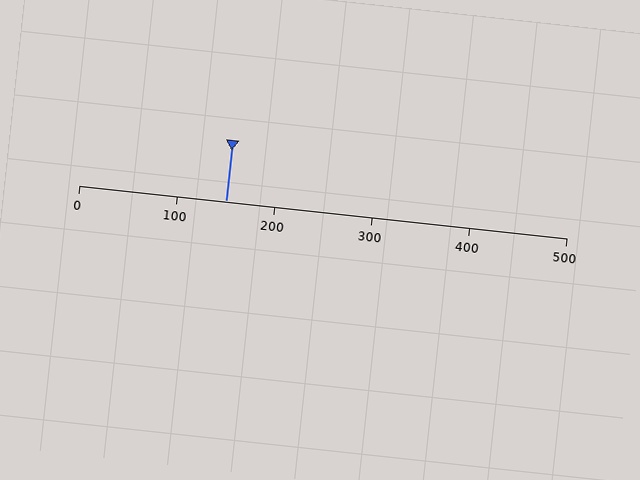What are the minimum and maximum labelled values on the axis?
The axis runs from 0 to 500.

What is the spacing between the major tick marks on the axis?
The major ticks are spaced 100 apart.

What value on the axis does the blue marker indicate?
The marker indicates approximately 150.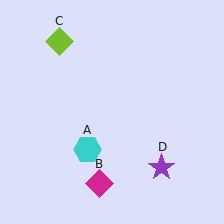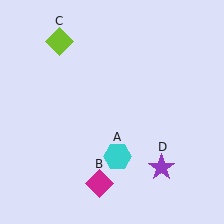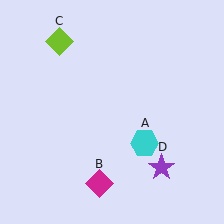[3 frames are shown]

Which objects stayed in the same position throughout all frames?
Magenta diamond (object B) and lime diamond (object C) and purple star (object D) remained stationary.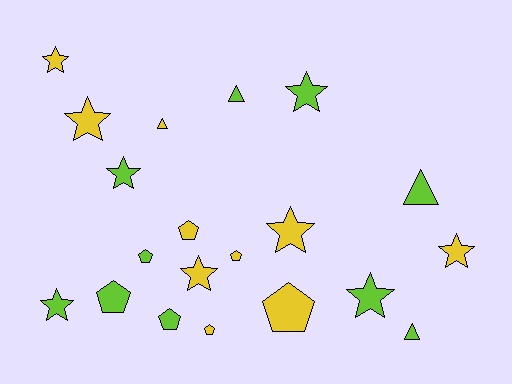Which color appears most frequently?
Yellow, with 10 objects.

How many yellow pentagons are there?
There are 4 yellow pentagons.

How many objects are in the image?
There are 20 objects.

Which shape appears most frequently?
Star, with 9 objects.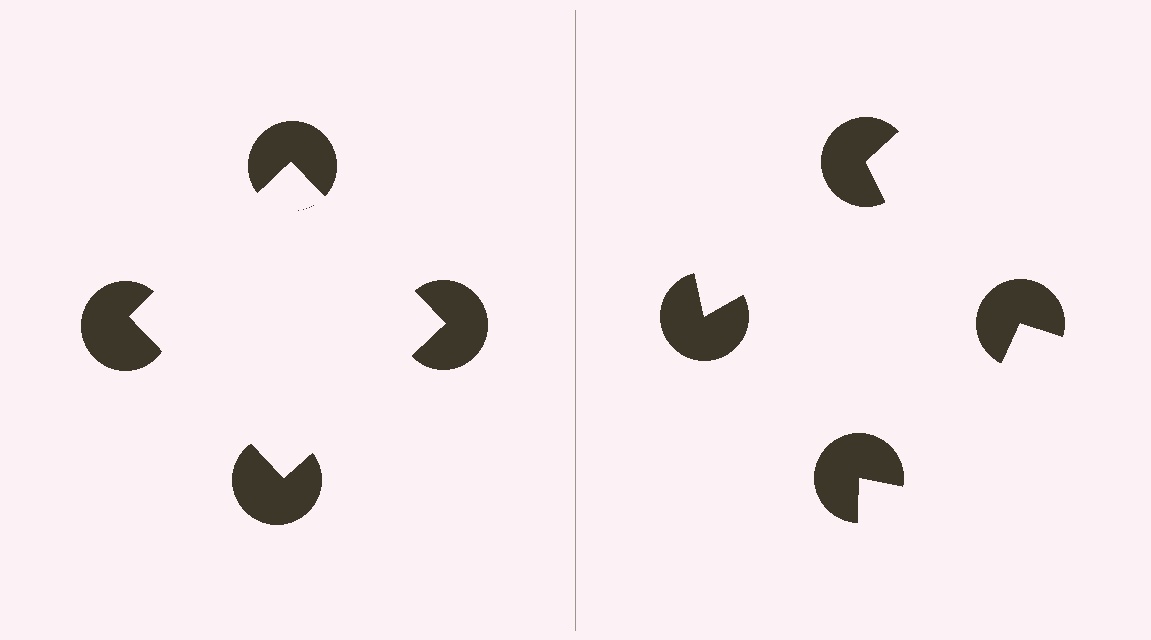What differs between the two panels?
The pac-man discs are positioned identically on both sides; only the wedge orientations differ. On the left they align to a square; on the right they are misaligned.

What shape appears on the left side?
An illusory square.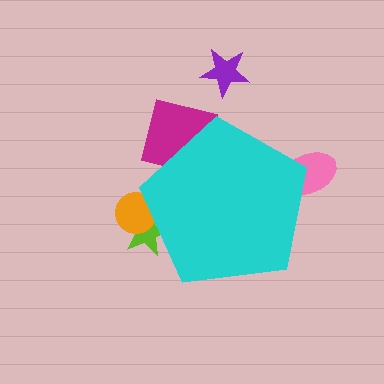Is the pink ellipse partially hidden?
Yes, the pink ellipse is partially hidden behind the cyan pentagon.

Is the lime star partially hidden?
Yes, the lime star is partially hidden behind the cyan pentagon.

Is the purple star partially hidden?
No, the purple star is fully visible.